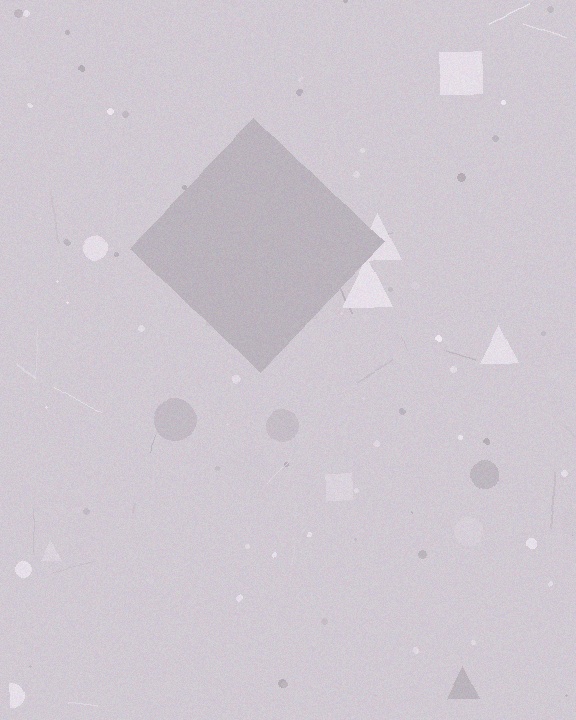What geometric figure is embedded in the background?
A diamond is embedded in the background.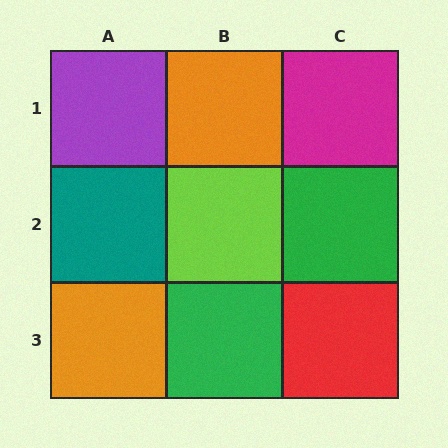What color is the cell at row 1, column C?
Magenta.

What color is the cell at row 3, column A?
Orange.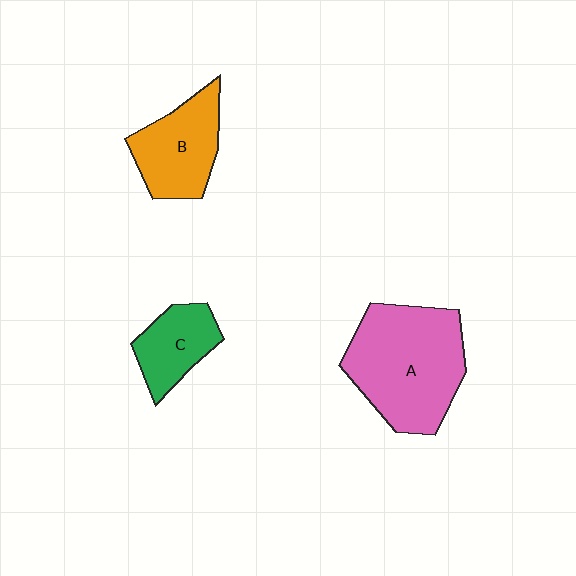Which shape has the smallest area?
Shape C (green).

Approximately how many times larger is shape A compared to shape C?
Approximately 2.3 times.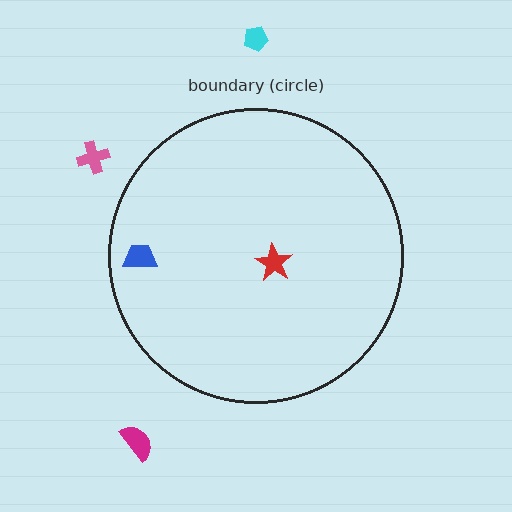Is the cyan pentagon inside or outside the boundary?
Outside.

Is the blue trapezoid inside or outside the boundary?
Inside.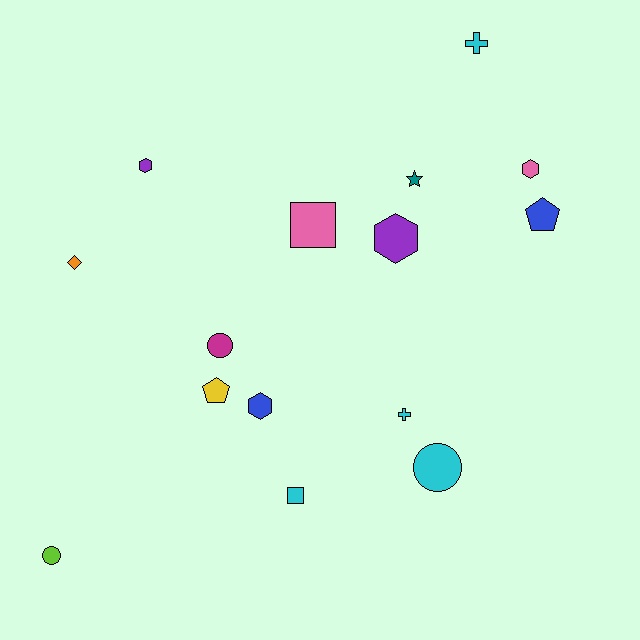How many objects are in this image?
There are 15 objects.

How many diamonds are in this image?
There is 1 diamond.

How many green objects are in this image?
There are no green objects.